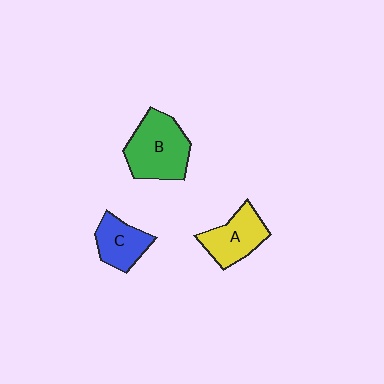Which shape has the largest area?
Shape B (green).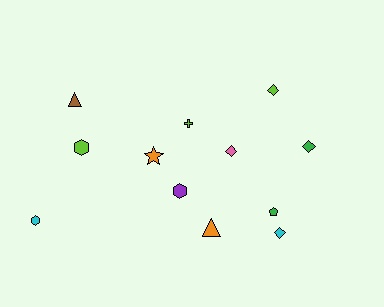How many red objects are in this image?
There are no red objects.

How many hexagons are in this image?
There are 3 hexagons.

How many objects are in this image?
There are 12 objects.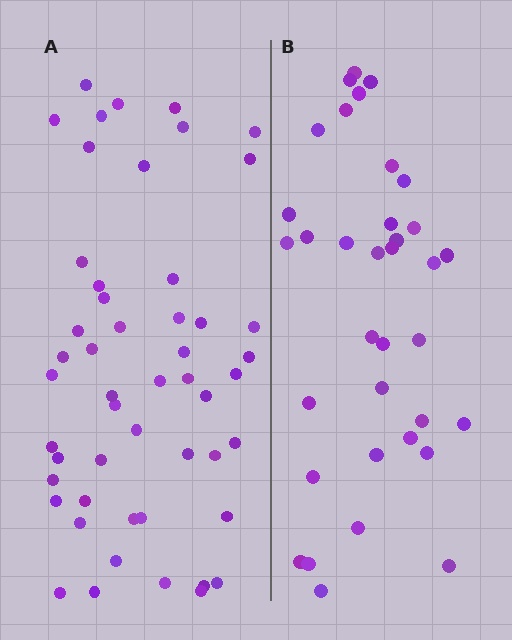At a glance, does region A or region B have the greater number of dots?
Region A (the left region) has more dots.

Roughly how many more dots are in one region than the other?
Region A has approximately 15 more dots than region B.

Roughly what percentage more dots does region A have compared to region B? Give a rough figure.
About 45% more.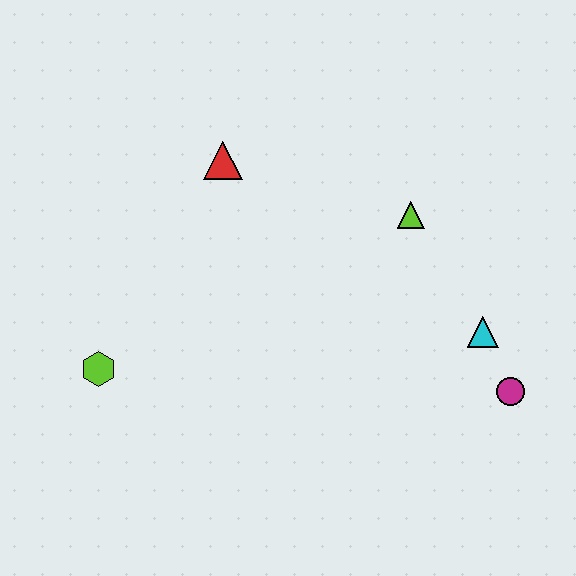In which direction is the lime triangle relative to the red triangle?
The lime triangle is to the right of the red triangle.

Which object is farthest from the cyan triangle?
The lime hexagon is farthest from the cyan triangle.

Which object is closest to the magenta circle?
The cyan triangle is closest to the magenta circle.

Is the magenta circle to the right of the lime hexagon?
Yes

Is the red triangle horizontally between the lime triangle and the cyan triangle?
No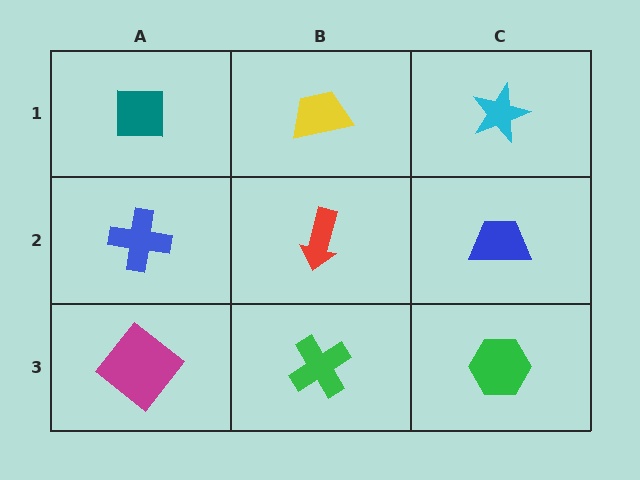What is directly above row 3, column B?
A red arrow.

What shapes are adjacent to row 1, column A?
A blue cross (row 2, column A), a yellow trapezoid (row 1, column B).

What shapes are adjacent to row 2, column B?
A yellow trapezoid (row 1, column B), a green cross (row 3, column B), a blue cross (row 2, column A), a blue trapezoid (row 2, column C).